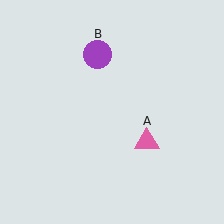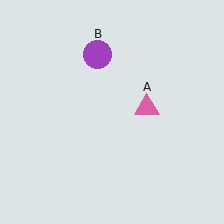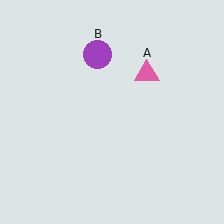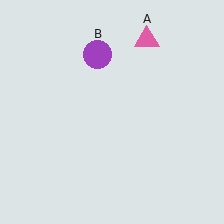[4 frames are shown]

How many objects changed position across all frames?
1 object changed position: pink triangle (object A).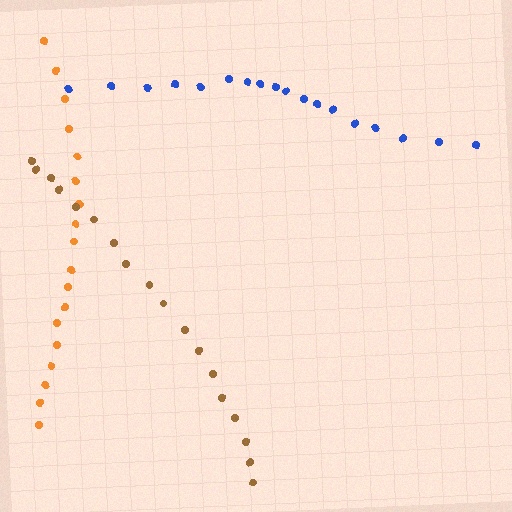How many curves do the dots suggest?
There are 3 distinct paths.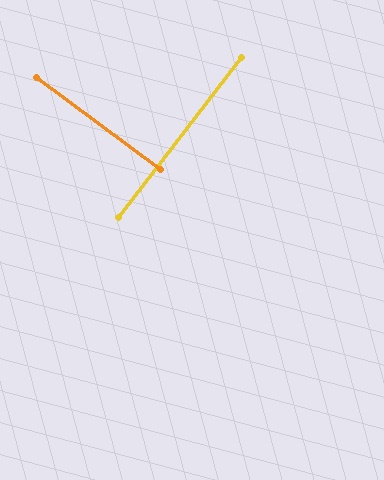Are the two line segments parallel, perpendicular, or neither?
Perpendicular — they meet at approximately 89°.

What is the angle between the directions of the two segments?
Approximately 89 degrees.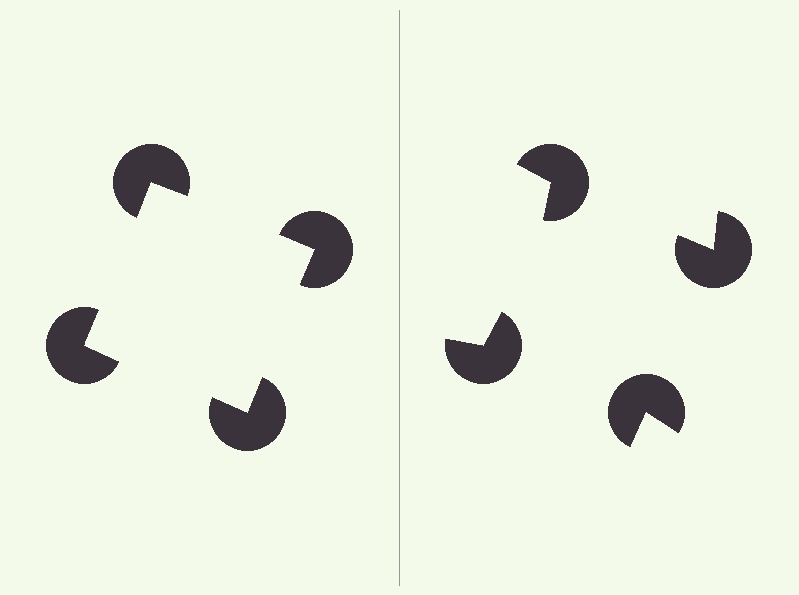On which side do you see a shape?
An illusory square appears on the left side. On the right side the wedge cuts are rotated, so no coherent shape forms.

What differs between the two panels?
The pac-man discs are positioned identically on both sides; only the wedge orientations differ. On the left they align to a square; on the right they are misaligned.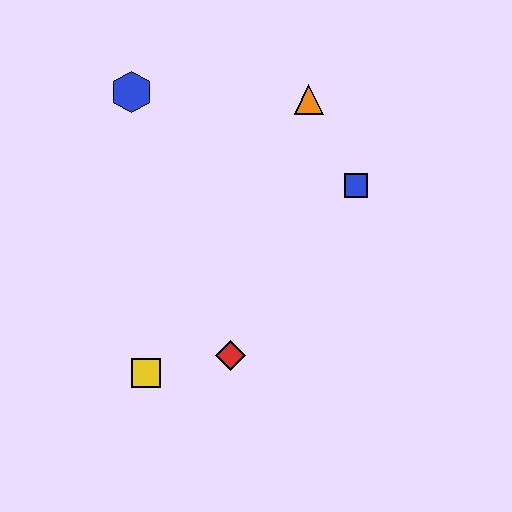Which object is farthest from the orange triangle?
The yellow square is farthest from the orange triangle.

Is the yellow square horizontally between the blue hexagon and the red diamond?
Yes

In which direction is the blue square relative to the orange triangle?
The blue square is below the orange triangle.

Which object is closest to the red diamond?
The yellow square is closest to the red diamond.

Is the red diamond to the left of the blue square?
Yes